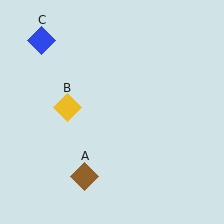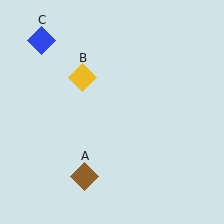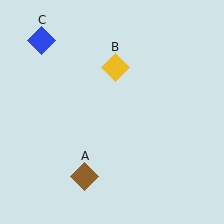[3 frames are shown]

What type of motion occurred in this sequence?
The yellow diamond (object B) rotated clockwise around the center of the scene.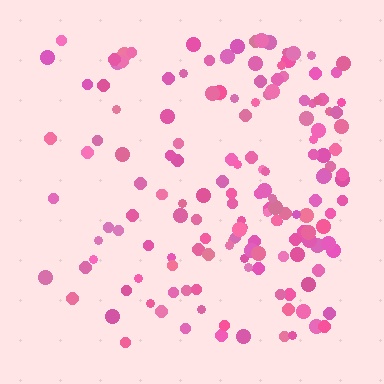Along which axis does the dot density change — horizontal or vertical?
Horizontal.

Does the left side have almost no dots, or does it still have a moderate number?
Still a moderate number, just noticeably fewer than the right.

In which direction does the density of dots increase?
From left to right, with the right side densest.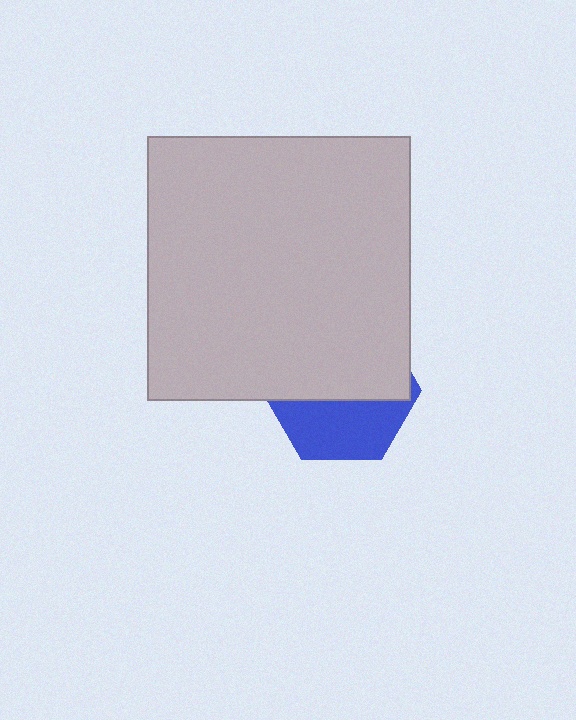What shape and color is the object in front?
The object in front is a light gray square.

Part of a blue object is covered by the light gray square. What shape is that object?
It is a hexagon.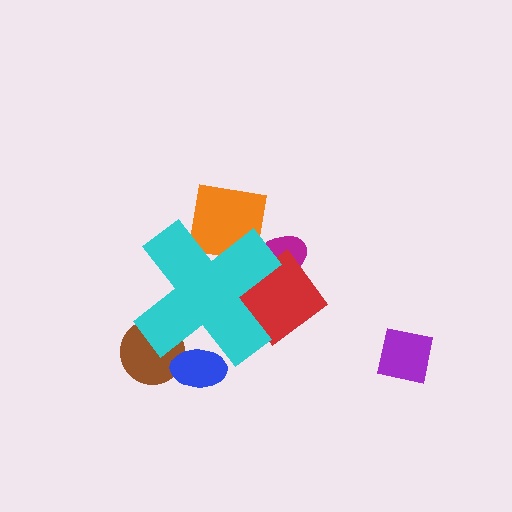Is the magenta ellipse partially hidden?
Yes, the magenta ellipse is partially hidden behind the cyan cross.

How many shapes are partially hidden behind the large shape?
5 shapes are partially hidden.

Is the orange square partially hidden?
Yes, the orange square is partially hidden behind the cyan cross.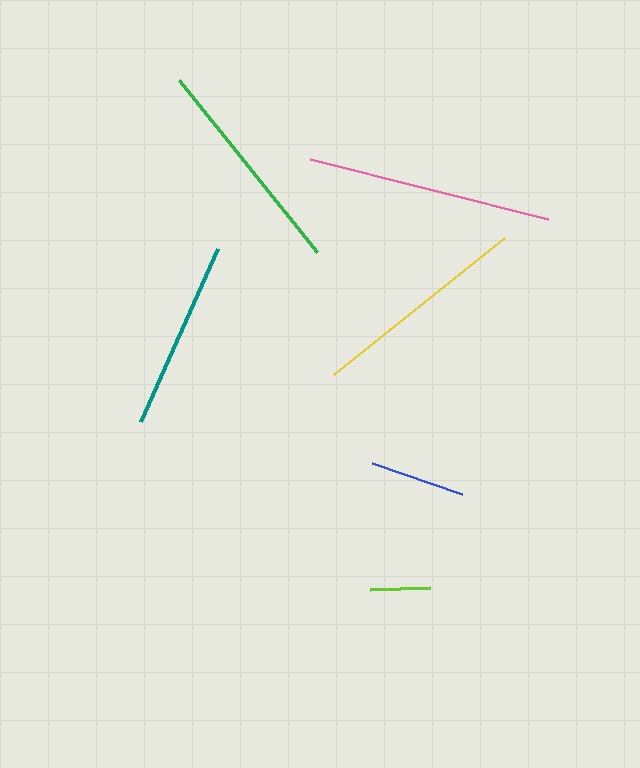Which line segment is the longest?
The pink line is the longest at approximately 246 pixels.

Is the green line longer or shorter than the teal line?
The green line is longer than the teal line.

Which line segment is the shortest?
The lime line is the shortest at approximately 60 pixels.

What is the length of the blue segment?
The blue segment is approximately 95 pixels long.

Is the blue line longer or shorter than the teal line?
The teal line is longer than the blue line.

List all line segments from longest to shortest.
From longest to shortest: pink, green, yellow, teal, blue, lime.